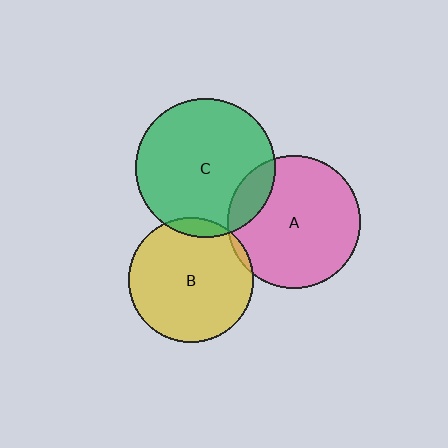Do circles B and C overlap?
Yes.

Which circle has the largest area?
Circle C (green).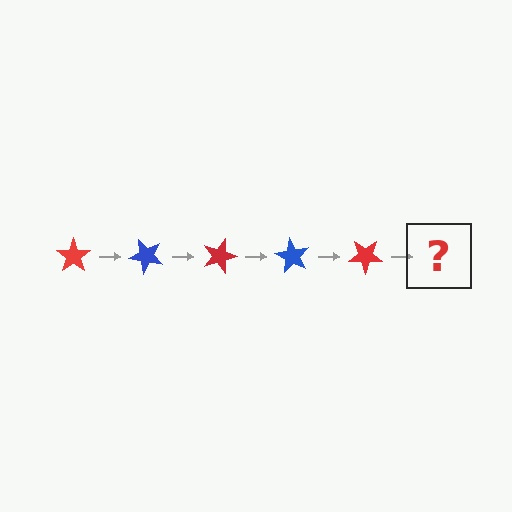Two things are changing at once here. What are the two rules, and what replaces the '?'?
The two rules are that it rotates 45 degrees each step and the color cycles through red and blue. The '?' should be a blue star, rotated 225 degrees from the start.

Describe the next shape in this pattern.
It should be a blue star, rotated 225 degrees from the start.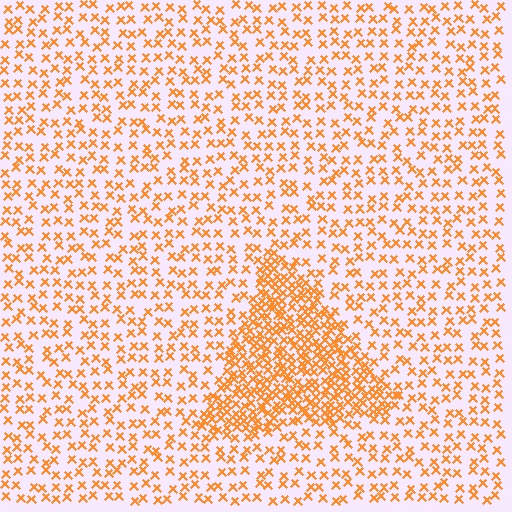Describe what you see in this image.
The image contains small orange elements arranged at two different densities. A triangle-shaped region is visible where the elements are more densely packed than the surrounding area.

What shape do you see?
I see a triangle.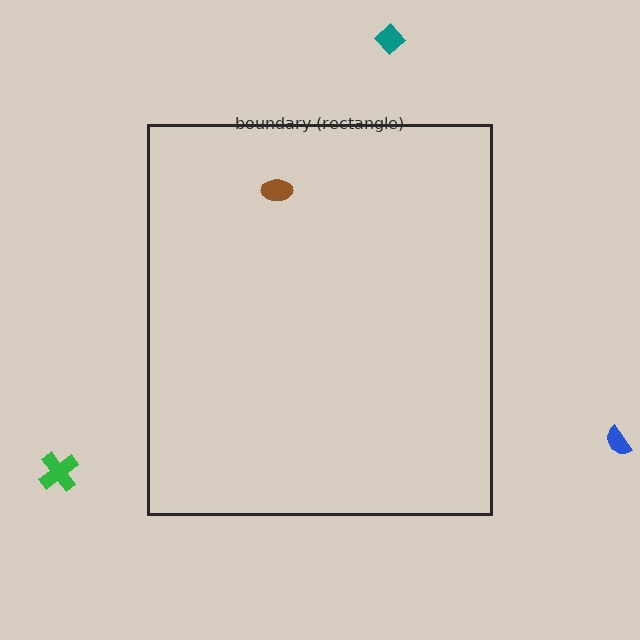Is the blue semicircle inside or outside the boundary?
Outside.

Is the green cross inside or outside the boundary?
Outside.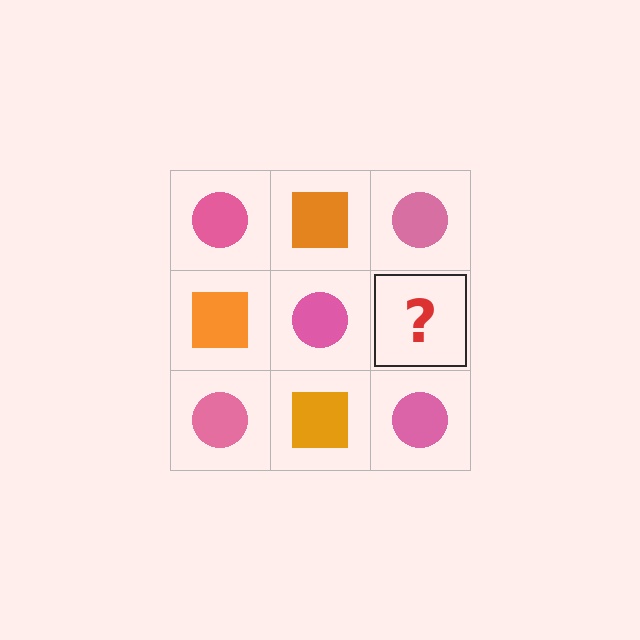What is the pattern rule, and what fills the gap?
The rule is that it alternates pink circle and orange square in a checkerboard pattern. The gap should be filled with an orange square.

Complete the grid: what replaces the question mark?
The question mark should be replaced with an orange square.